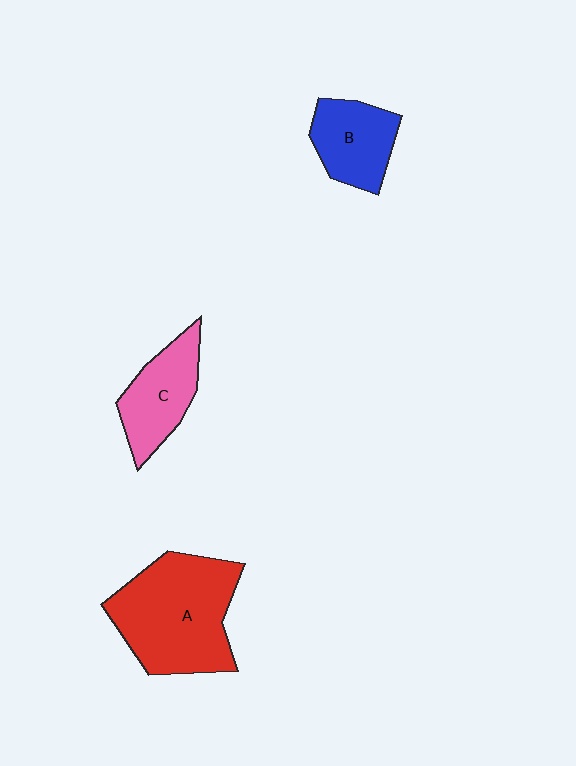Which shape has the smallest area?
Shape B (blue).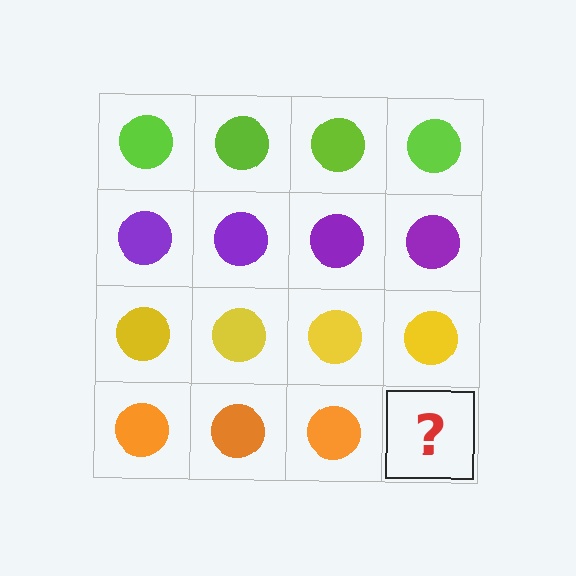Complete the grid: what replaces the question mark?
The question mark should be replaced with an orange circle.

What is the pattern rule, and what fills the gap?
The rule is that each row has a consistent color. The gap should be filled with an orange circle.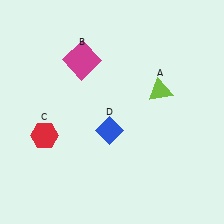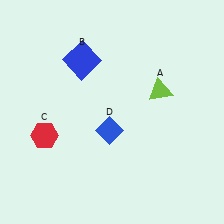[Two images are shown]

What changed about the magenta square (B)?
In Image 1, B is magenta. In Image 2, it changed to blue.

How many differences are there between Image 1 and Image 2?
There is 1 difference between the two images.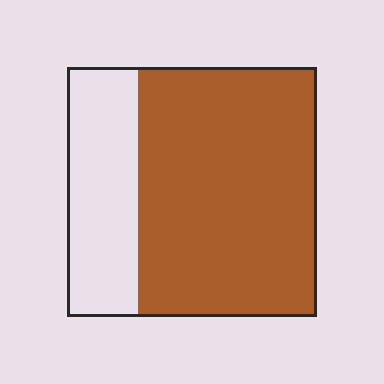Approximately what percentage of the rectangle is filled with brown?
Approximately 70%.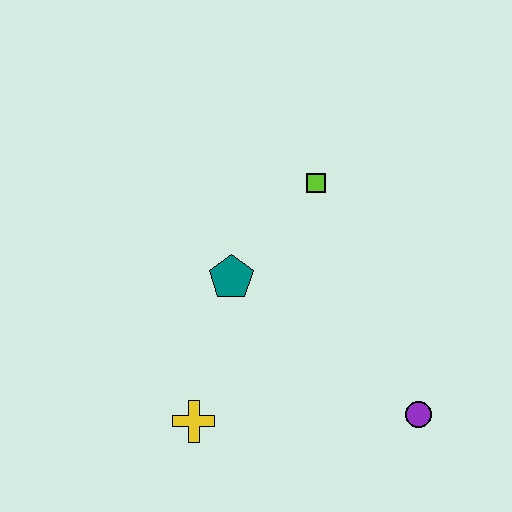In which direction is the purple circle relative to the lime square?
The purple circle is below the lime square.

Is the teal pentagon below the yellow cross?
No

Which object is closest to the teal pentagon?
The lime square is closest to the teal pentagon.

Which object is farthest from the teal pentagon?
The purple circle is farthest from the teal pentagon.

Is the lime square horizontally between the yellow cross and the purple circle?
Yes